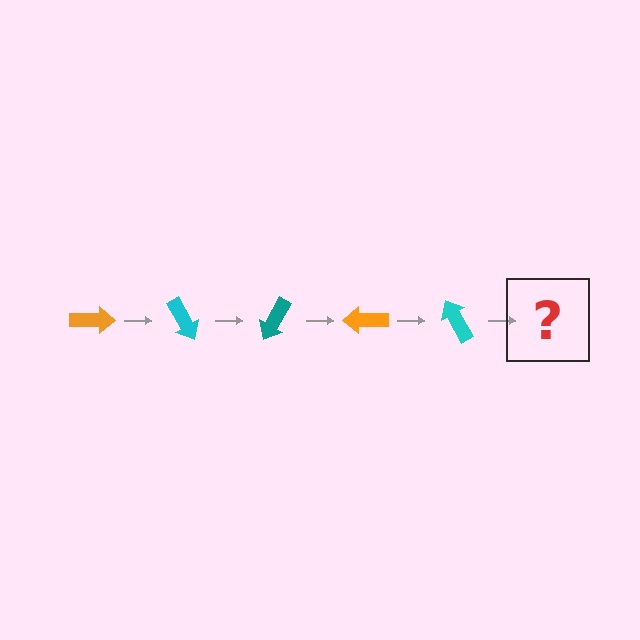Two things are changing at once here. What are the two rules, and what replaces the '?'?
The two rules are that it rotates 60 degrees each step and the color cycles through orange, cyan, and teal. The '?' should be a teal arrow, rotated 300 degrees from the start.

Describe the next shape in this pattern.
It should be a teal arrow, rotated 300 degrees from the start.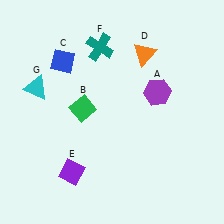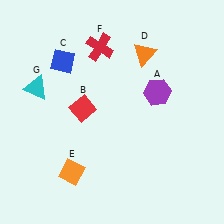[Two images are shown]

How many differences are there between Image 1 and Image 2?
There are 3 differences between the two images.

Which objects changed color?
B changed from green to red. E changed from purple to orange. F changed from teal to red.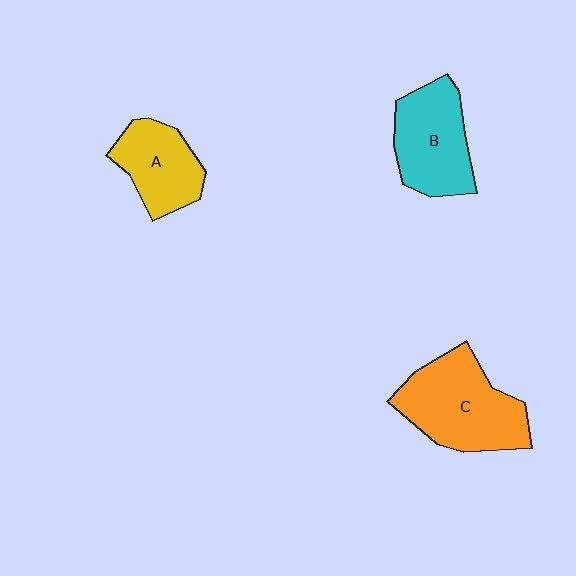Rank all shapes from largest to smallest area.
From largest to smallest: C (orange), B (cyan), A (yellow).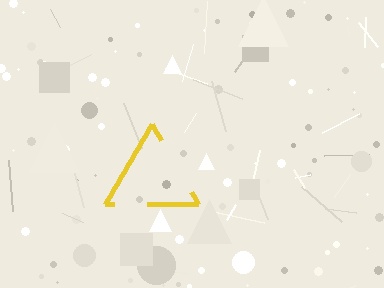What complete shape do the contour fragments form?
The contour fragments form a triangle.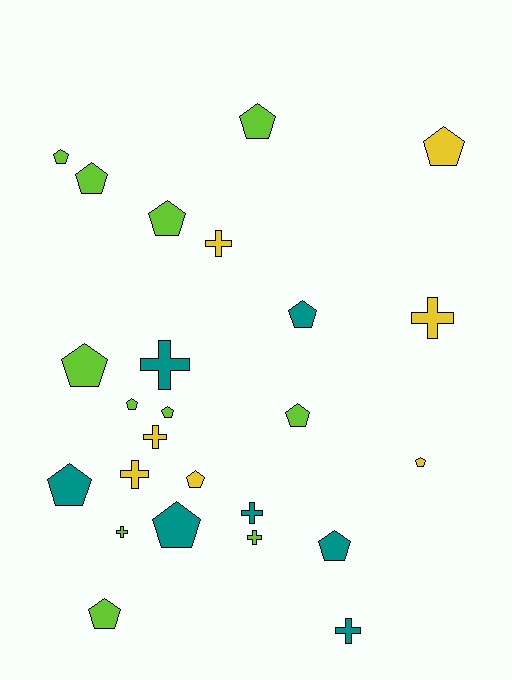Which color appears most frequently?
Lime, with 11 objects.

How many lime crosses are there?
There are 2 lime crosses.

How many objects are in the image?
There are 25 objects.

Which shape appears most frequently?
Pentagon, with 16 objects.